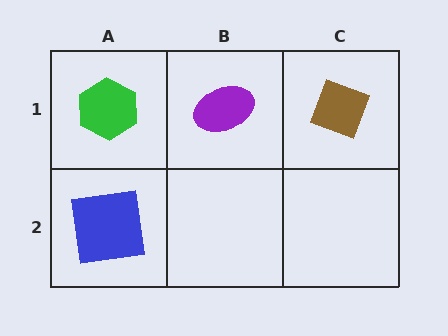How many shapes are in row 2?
1 shape.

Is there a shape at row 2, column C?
No, that cell is empty.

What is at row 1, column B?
A purple ellipse.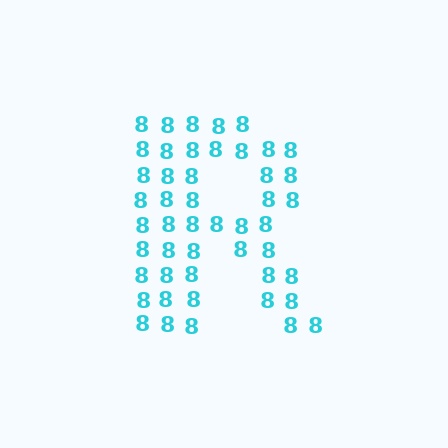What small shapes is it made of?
It is made of small digit 8's.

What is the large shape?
The large shape is the letter R.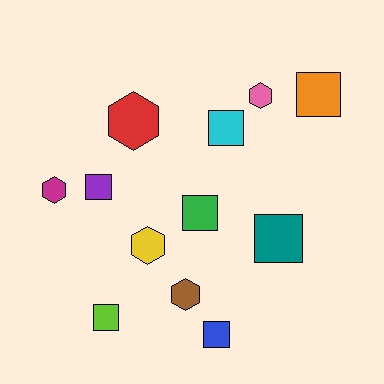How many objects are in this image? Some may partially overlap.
There are 12 objects.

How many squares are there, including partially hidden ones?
There are 7 squares.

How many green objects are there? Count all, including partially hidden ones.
There is 1 green object.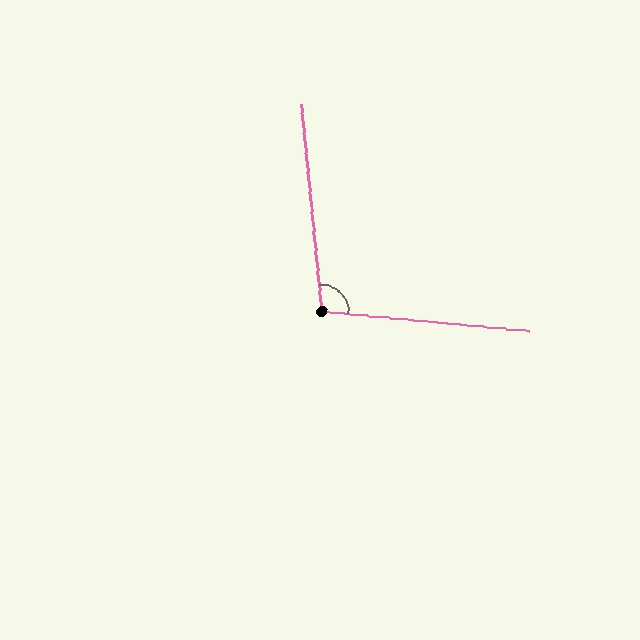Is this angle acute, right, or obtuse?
It is obtuse.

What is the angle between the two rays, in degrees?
Approximately 101 degrees.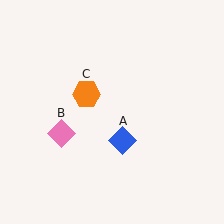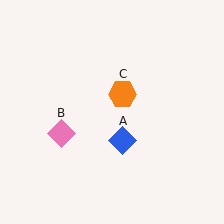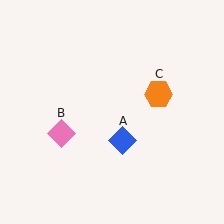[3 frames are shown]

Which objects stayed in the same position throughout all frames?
Blue diamond (object A) and pink diamond (object B) remained stationary.